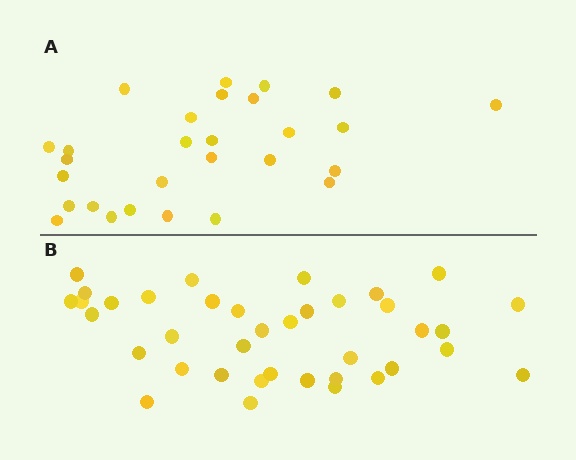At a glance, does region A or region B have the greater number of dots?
Region B (the bottom region) has more dots.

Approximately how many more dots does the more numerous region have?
Region B has roughly 10 or so more dots than region A.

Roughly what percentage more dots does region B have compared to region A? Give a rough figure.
About 35% more.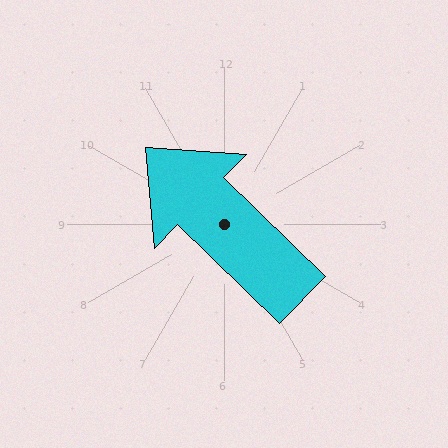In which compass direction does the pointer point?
Northwest.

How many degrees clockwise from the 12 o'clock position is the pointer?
Approximately 314 degrees.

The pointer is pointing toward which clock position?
Roughly 10 o'clock.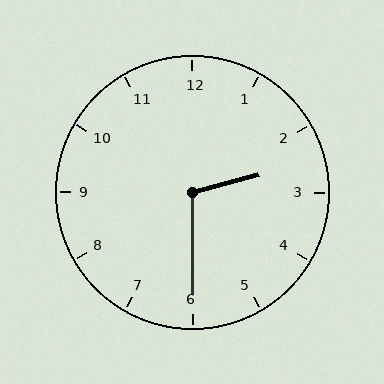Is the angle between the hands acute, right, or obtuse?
It is obtuse.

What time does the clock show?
2:30.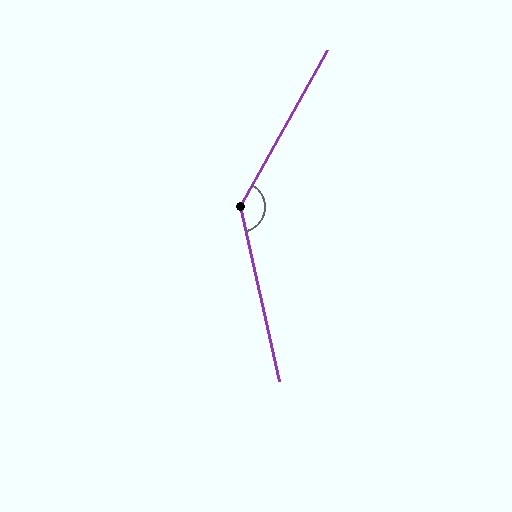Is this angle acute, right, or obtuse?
It is obtuse.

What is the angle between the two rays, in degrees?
Approximately 138 degrees.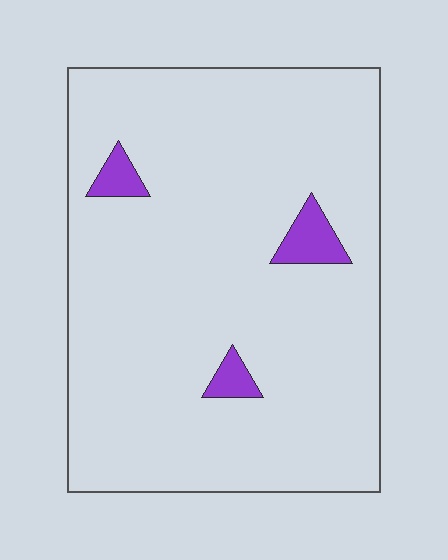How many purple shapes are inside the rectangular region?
3.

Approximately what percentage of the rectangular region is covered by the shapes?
Approximately 5%.